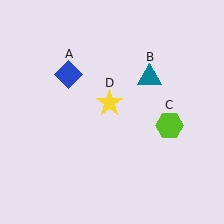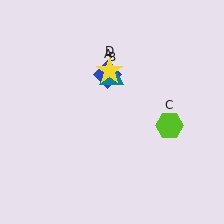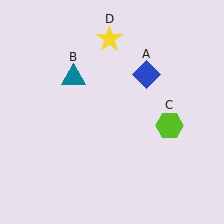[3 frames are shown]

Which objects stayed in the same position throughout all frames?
Lime hexagon (object C) remained stationary.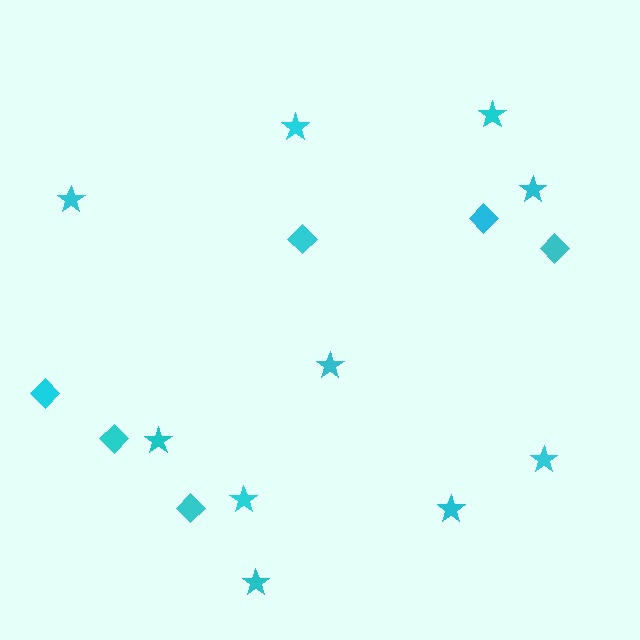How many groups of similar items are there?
There are 2 groups: one group of stars (10) and one group of diamonds (6).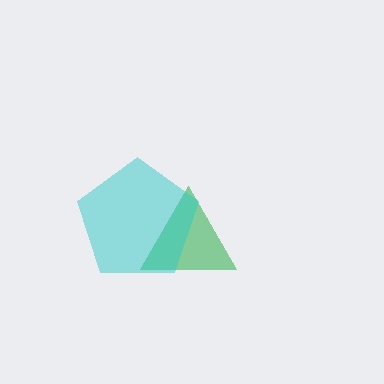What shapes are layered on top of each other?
The layered shapes are: a green triangle, a cyan pentagon.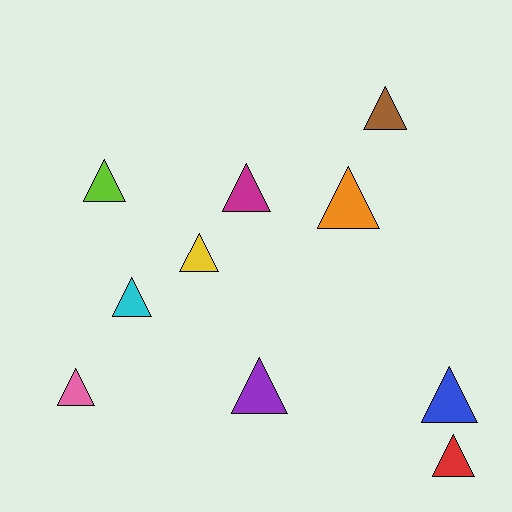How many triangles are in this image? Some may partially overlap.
There are 10 triangles.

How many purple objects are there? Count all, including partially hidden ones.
There is 1 purple object.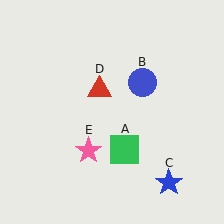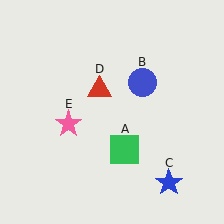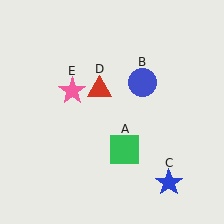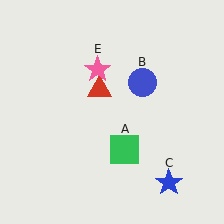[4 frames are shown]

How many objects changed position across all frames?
1 object changed position: pink star (object E).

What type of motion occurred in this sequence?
The pink star (object E) rotated clockwise around the center of the scene.